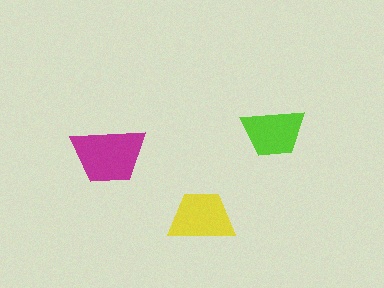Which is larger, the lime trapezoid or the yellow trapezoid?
The yellow one.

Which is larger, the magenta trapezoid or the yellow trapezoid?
The magenta one.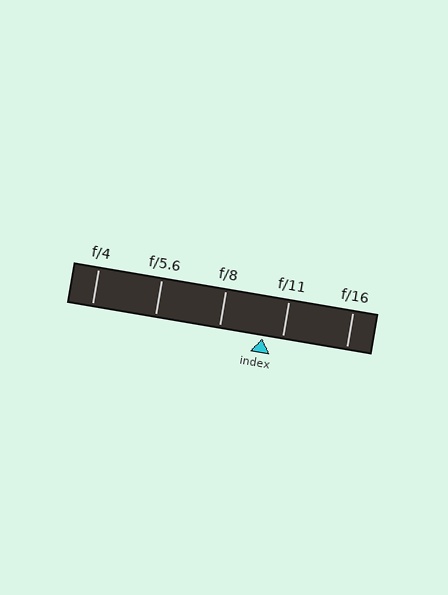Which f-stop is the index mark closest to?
The index mark is closest to f/11.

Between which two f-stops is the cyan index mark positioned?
The index mark is between f/8 and f/11.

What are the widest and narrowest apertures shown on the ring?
The widest aperture shown is f/4 and the narrowest is f/16.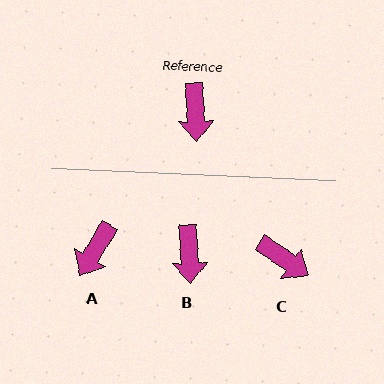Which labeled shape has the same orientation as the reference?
B.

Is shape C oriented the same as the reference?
No, it is off by about 52 degrees.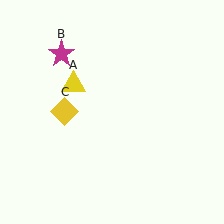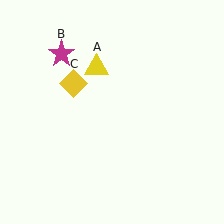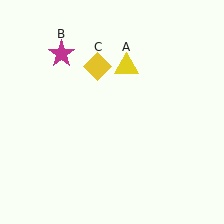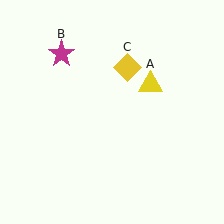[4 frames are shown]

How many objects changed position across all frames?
2 objects changed position: yellow triangle (object A), yellow diamond (object C).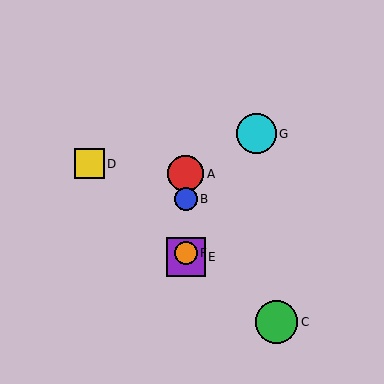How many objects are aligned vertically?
4 objects (A, B, E, F) are aligned vertically.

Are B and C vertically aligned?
No, B is at x≈186 and C is at x≈276.